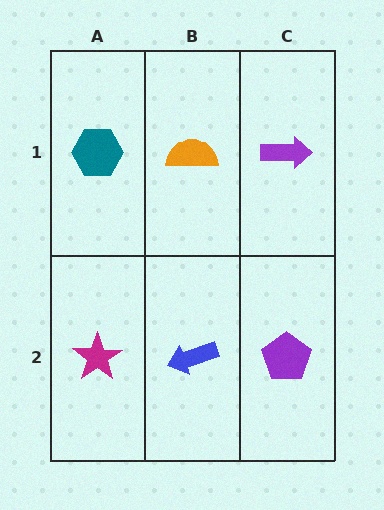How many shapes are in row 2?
3 shapes.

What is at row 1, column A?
A teal hexagon.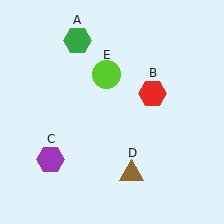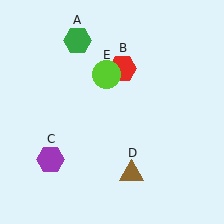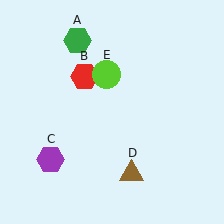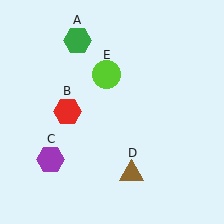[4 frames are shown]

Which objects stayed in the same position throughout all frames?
Green hexagon (object A) and purple hexagon (object C) and brown triangle (object D) and lime circle (object E) remained stationary.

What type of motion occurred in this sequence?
The red hexagon (object B) rotated counterclockwise around the center of the scene.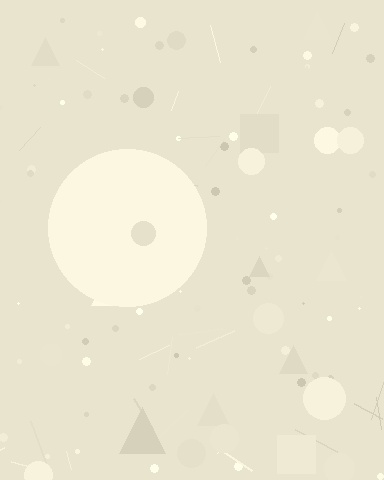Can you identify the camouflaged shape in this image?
The camouflaged shape is a circle.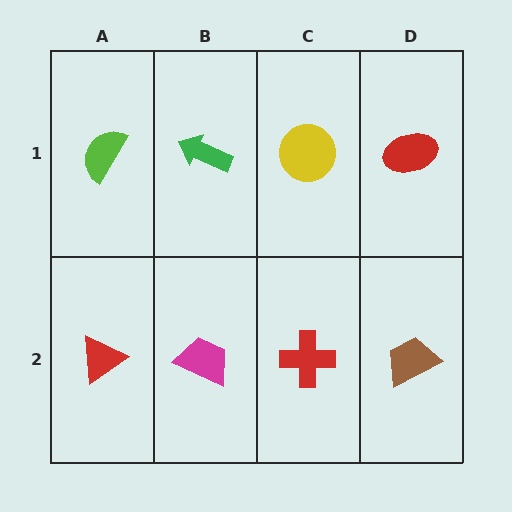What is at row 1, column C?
A yellow circle.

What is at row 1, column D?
A red ellipse.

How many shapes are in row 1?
4 shapes.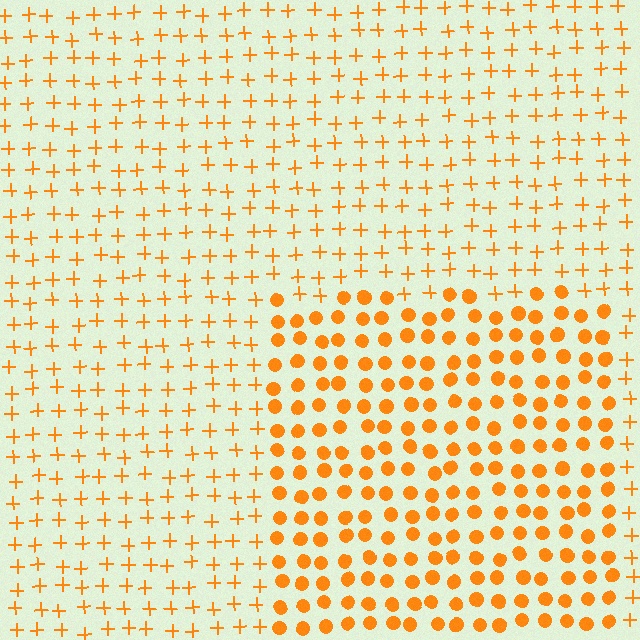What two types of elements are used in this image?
The image uses circles inside the rectangle region and plus signs outside it.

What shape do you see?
I see a rectangle.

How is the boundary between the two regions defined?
The boundary is defined by a change in element shape: circles inside vs. plus signs outside. All elements share the same color and spacing.